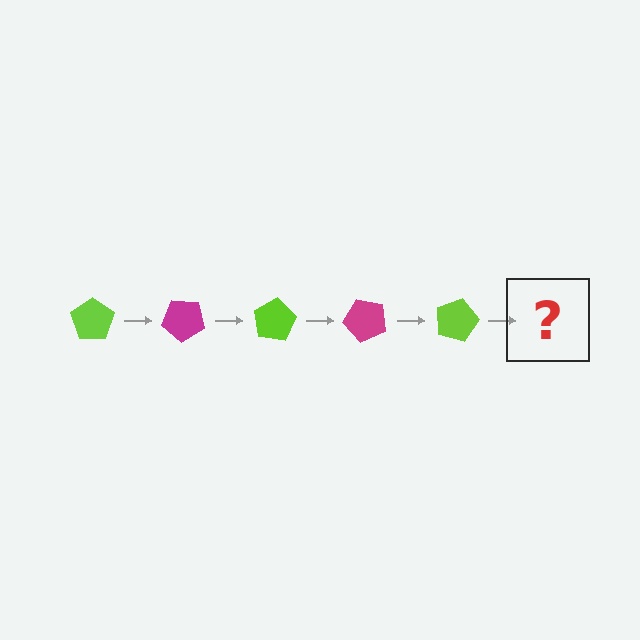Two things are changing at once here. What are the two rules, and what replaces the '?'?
The two rules are that it rotates 40 degrees each step and the color cycles through lime and magenta. The '?' should be a magenta pentagon, rotated 200 degrees from the start.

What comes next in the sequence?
The next element should be a magenta pentagon, rotated 200 degrees from the start.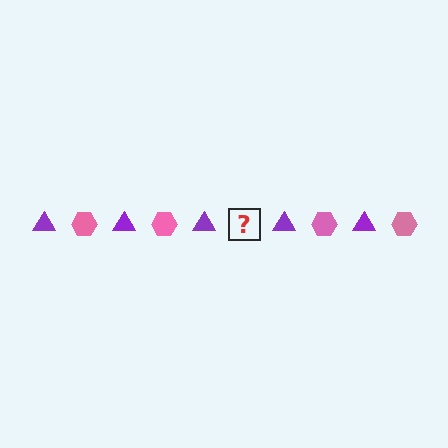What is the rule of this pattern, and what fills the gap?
The rule is that the pattern alternates between purple triangle and pink hexagon. The gap should be filled with a pink hexagon.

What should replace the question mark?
The question mark should be replaced with a pink hexagon.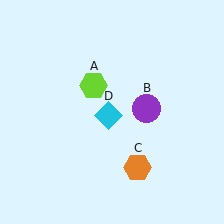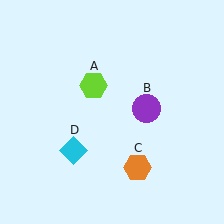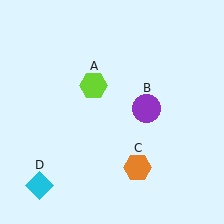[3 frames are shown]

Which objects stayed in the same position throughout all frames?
Lime hexagon (object A) and purple circle (object B) and orange hexagon (object C) remained stationary.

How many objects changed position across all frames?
1 object changed position: cyan diamond (object D).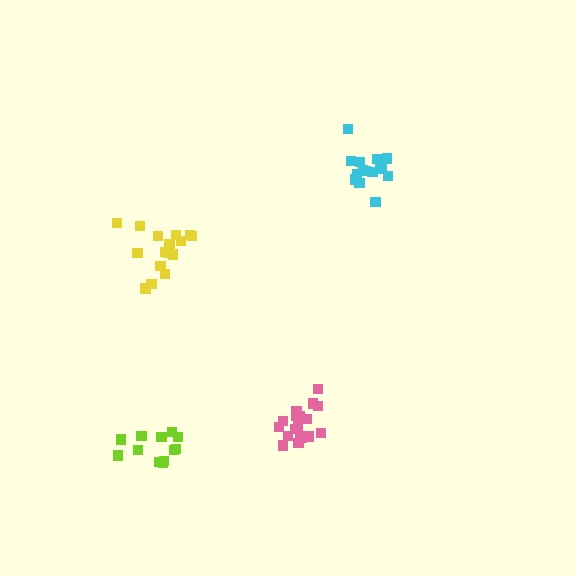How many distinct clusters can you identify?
There are 4 distinct clusters.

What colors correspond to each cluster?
The clusters are colored: yellow, cyan, pink, lime.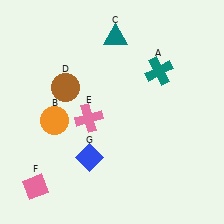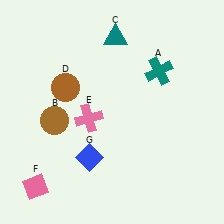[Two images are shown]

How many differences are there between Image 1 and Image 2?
There is 1 difference between the two images.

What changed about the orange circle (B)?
In Image 1, B is orange. In Image 2, it changed to brown.